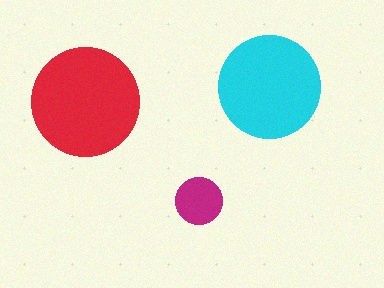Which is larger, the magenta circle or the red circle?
The red one.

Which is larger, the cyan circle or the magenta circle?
The cyan one.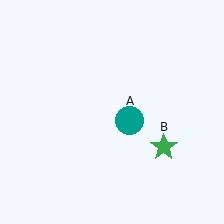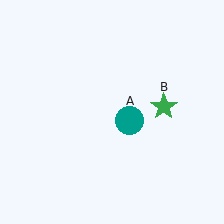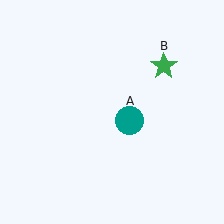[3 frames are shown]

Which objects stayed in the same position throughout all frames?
Teal circle (object A) remained stationary.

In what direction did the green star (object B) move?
The green star (object B) moved up.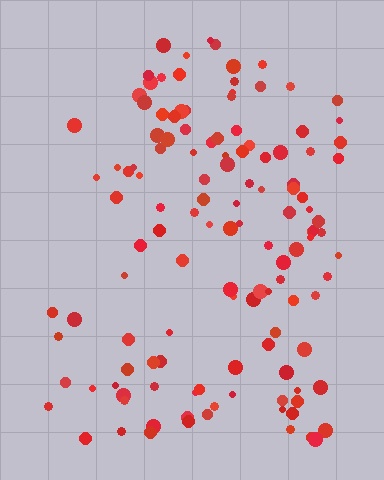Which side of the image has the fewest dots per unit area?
The left.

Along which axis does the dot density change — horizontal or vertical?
Horizontal.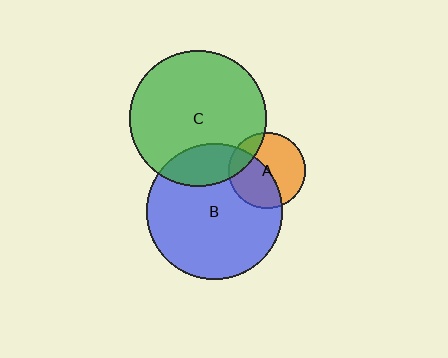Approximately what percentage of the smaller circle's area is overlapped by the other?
Approximately 20%.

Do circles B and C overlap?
Yes.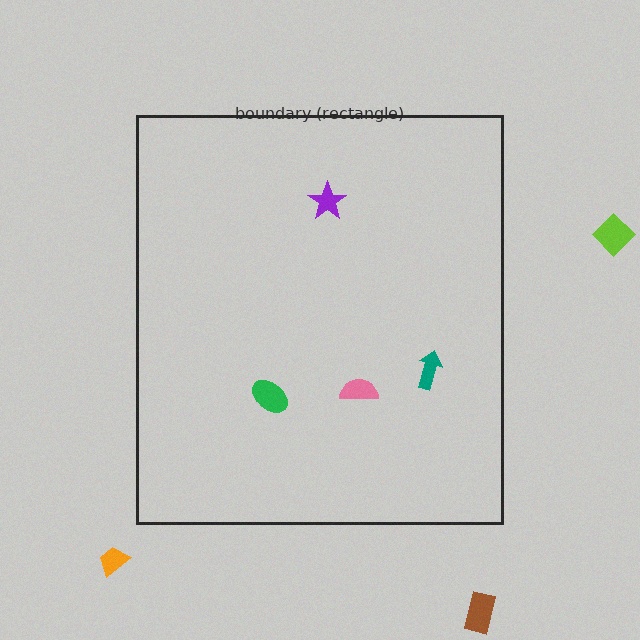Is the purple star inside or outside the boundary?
Inside.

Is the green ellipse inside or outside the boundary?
Inside.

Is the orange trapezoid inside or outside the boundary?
Outside.